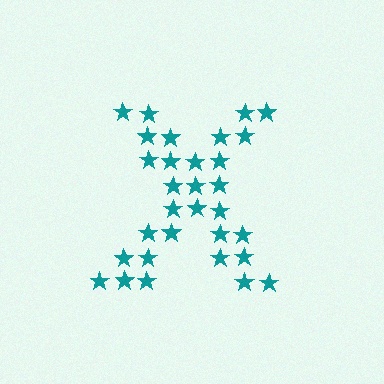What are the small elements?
The small elements are stars.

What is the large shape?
The large shape is the letter X.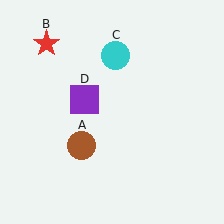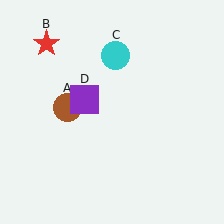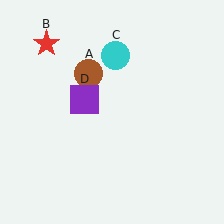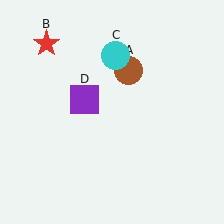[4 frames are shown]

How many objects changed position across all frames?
1 object changed position: brown circle (object A).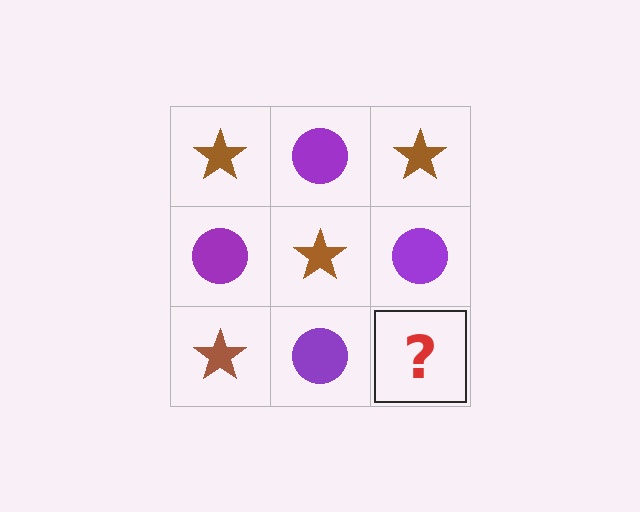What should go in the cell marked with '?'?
The missing cell should contain a brown star.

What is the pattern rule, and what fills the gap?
The rule is that it alternates brown star and purple circle in a checkerboard pattern. The gap should be filled with a brown star.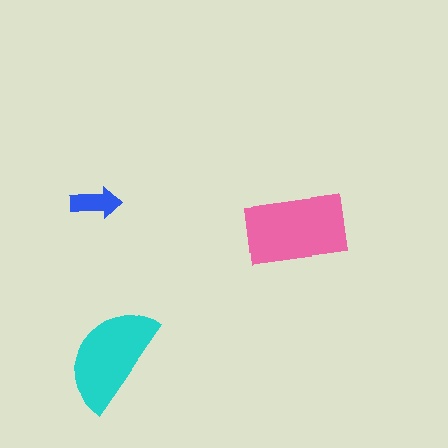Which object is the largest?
The pink rectangle.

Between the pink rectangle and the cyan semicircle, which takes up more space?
The pink rectangle.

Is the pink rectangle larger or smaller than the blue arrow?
Larger.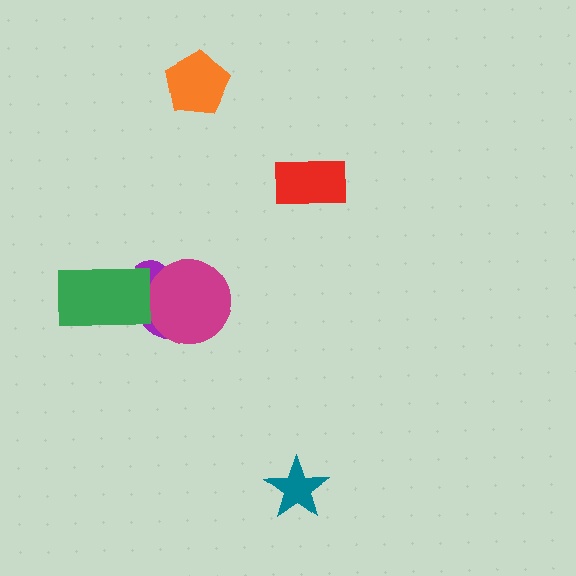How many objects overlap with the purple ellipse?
2 objects overlap with the purple ellipse.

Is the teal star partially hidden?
No, no other shape covers it.